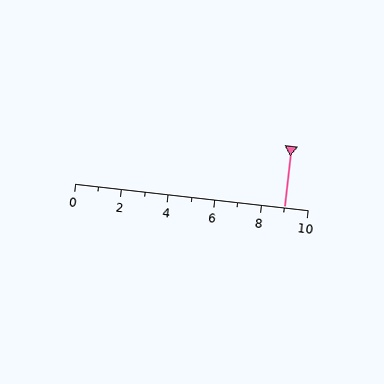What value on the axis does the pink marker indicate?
The marker indicates approximately 9.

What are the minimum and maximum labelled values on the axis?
The axis runs from 0 to 10.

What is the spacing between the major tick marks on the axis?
The major ticks are spaced 2 apart.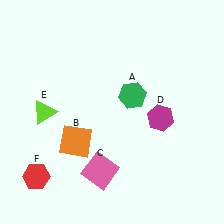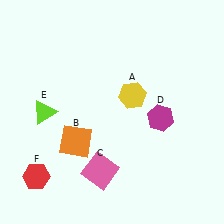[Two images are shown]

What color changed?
The hexagon (A) changed from green in Image 1 to yellow in Image 2.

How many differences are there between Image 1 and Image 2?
There is 1 difference between the two images.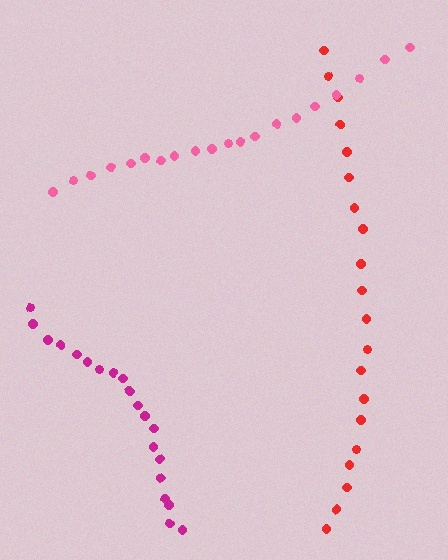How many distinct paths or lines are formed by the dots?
There are 3 distinct paths.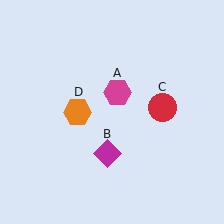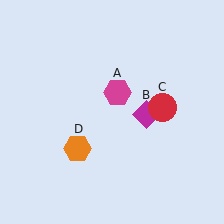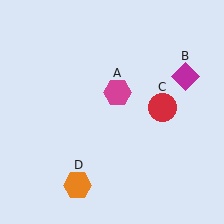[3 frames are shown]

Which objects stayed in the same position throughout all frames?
Magenta hexagon (object A) and red circle (object C) remained stationary.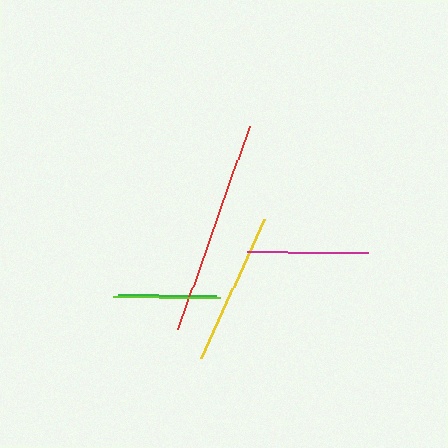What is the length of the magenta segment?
The magenta segment is approximately 122 pixels long.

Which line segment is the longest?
The red line is the longest at approximately 215 pixels.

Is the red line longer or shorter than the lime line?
The red line is longer than the lime line.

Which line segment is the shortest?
The green line is the shortest at approximately 99 pixels.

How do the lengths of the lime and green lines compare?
The lime and green lines are approximately the same length.